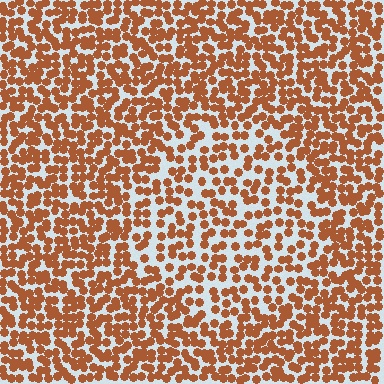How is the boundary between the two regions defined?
The boundary is defined by a change in element density (approximately 1.6x ratio). All elements are the same color, size, and shape.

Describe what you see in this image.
The image contains small brown elements arranged at two different densities. A circle-shaped region is visible where the elements are less densely packed than the surrounding area.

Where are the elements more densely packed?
The elements are more densely packed outside the circle boundary.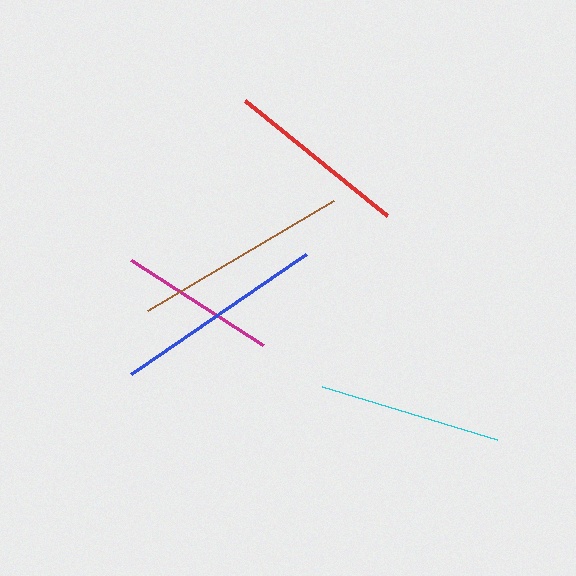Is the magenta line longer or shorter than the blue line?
The blue line is longer than the magenta line.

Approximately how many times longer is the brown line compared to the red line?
The brown line is approximately 1.2 times the length of the red line.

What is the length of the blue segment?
The blue segment is approximately 212 pixels long.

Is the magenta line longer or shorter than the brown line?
The brown line is longer than the magenta line.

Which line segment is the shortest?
The magenta line is the shortest at approximately 156 pixels.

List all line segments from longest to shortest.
From longest to shortest: brown, blue, red, cyan, magenta.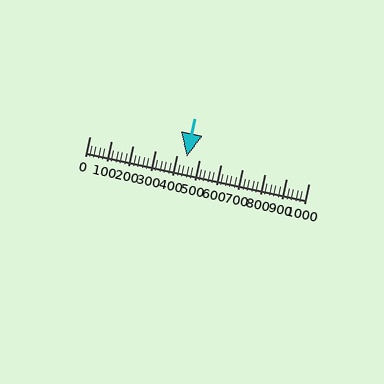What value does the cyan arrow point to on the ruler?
The cyan arrow points to approximately 443.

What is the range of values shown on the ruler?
The ruler shows values from 0 to 1000.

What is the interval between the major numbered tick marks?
The major tick marks are spaced 100 units apart.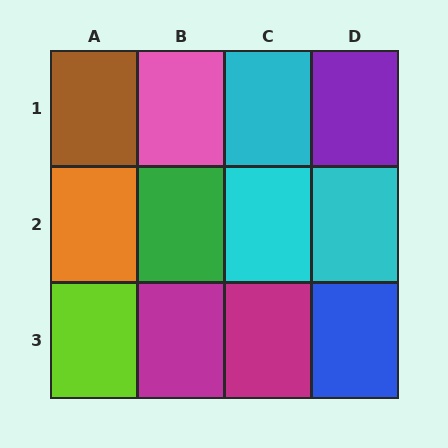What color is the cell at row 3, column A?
Lime.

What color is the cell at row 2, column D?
Cyan.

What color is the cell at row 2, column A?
Orange.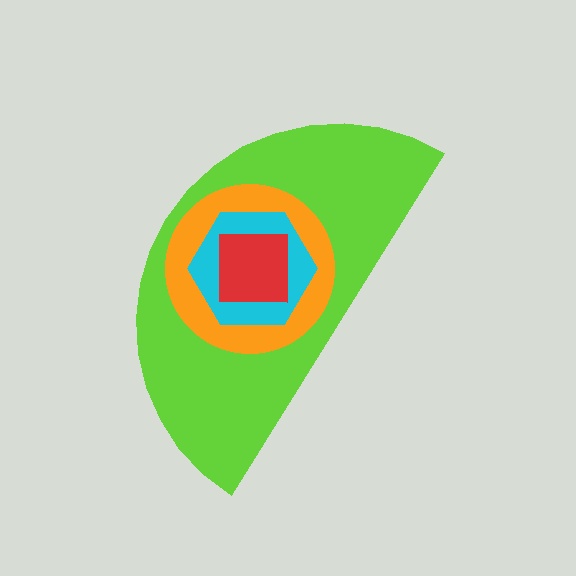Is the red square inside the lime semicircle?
Yes.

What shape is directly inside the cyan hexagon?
The red square.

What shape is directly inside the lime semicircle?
The orange circle.